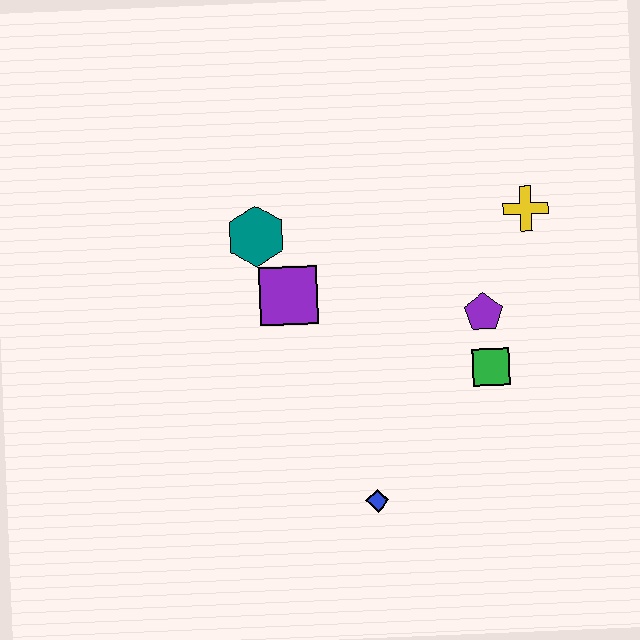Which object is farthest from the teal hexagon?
The blue diamond is farthest from the teal hexagon.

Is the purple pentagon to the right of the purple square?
Yes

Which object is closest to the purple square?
The teal hexagon is closest to the purple square.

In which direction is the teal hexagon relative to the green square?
The teal hexagon is to the left of the green square.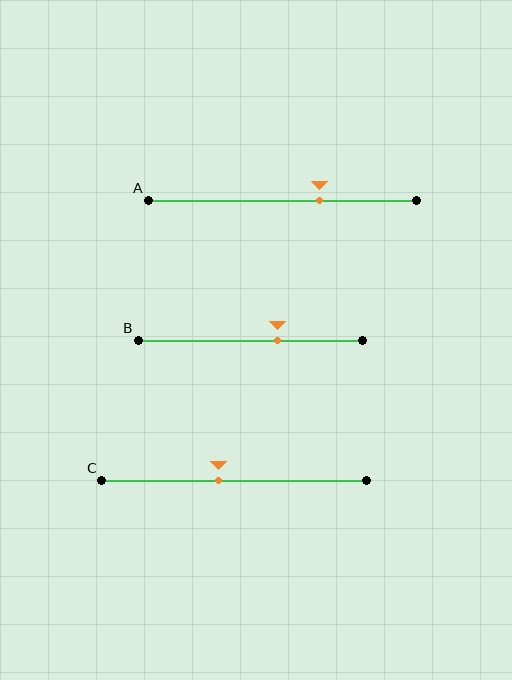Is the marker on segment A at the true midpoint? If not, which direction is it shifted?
No, the marker on segment A is shifted to the right by about 14% of the segment length.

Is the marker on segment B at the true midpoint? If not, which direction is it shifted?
No, the marker on segment B is shifted to the right by about 12% of the segment length.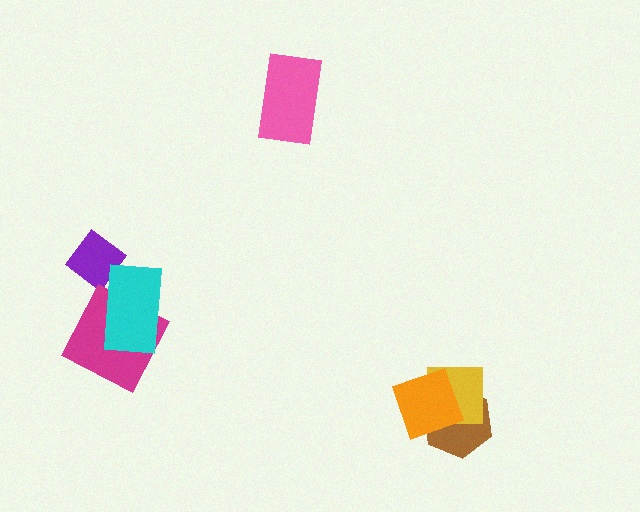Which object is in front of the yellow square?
The orange diamond is in front of the yellow square.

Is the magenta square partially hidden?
Yes, it is partially covered by another shape.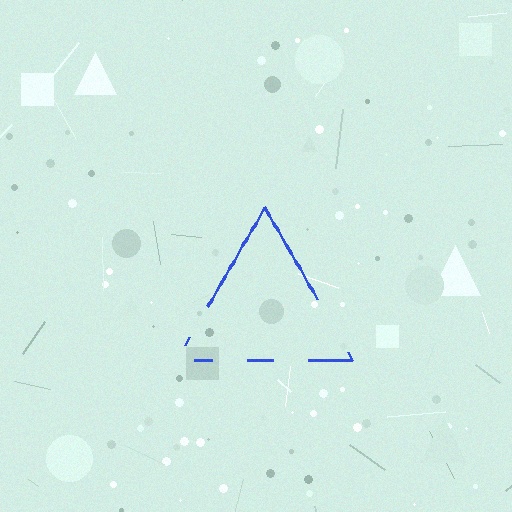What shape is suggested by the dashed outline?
The dashed outline suggests a triangle.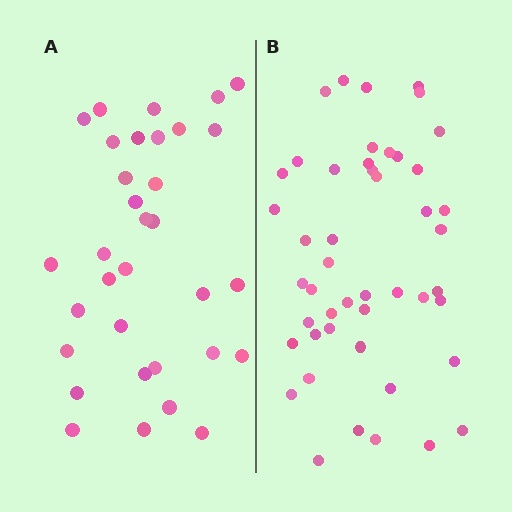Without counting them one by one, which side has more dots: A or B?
Region B (the right region) has more dots.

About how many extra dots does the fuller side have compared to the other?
Region B has approximately 15 more dots than region A.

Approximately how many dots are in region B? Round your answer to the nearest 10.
About 50 dots. (The exact count is 47, which rounds to 50.)